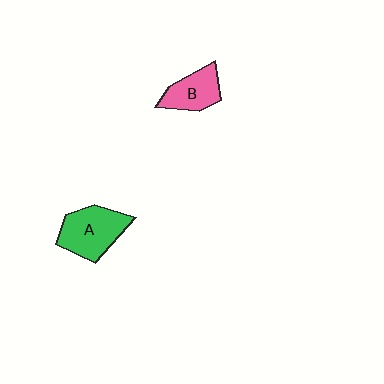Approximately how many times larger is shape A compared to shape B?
Approximately 1.4 times.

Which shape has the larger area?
Shape A (green).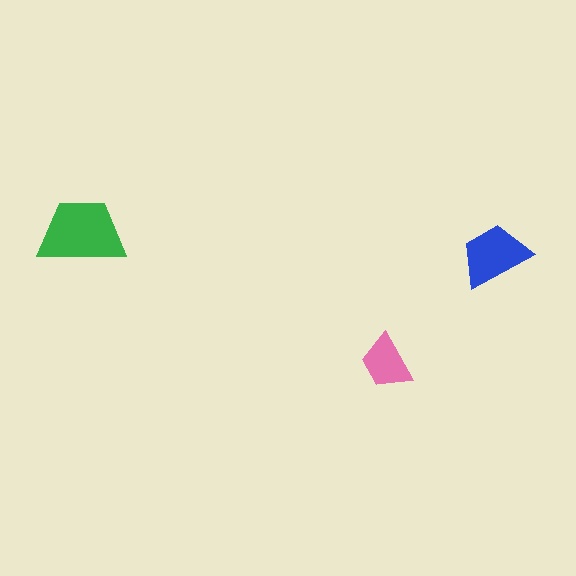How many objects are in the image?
There are 3 objects in the image.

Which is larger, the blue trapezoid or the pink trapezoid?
The blue one.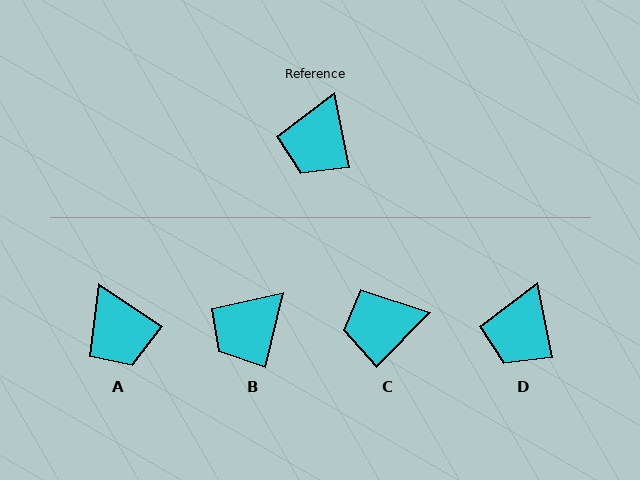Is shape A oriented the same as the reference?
No, it is off by about 45 degrees.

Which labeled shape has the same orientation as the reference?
D.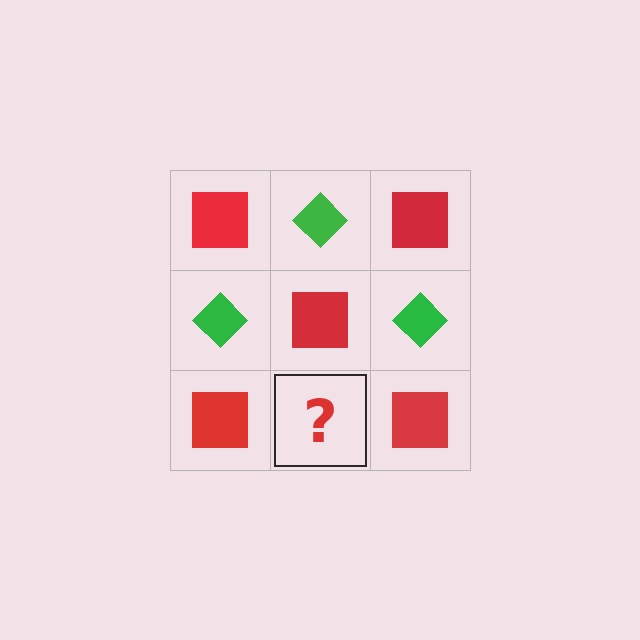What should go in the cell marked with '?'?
The missing cell should contain a green diamond.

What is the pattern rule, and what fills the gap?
The rule is that it alternates red square and green diamond in a checkerboard pattern. The gap should be filled with a green diamond.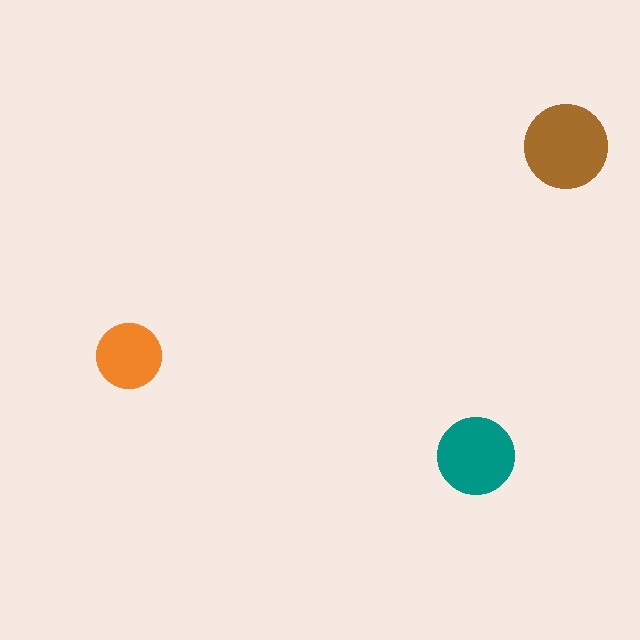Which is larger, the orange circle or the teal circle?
The teal one.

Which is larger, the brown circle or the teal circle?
The brown one.